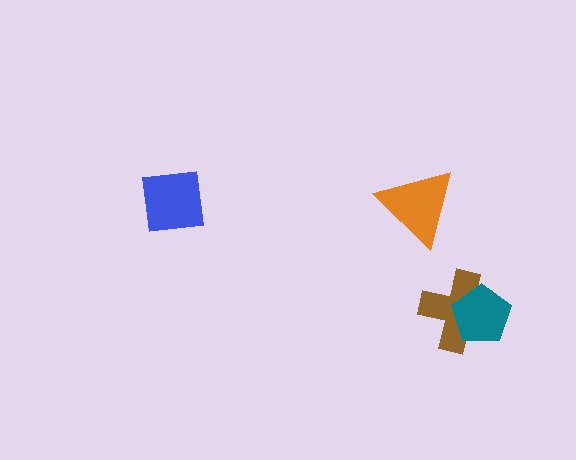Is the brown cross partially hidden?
Yes, it is partially covered by another shape.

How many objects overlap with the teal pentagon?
1 object overlaps with the teal pentagon.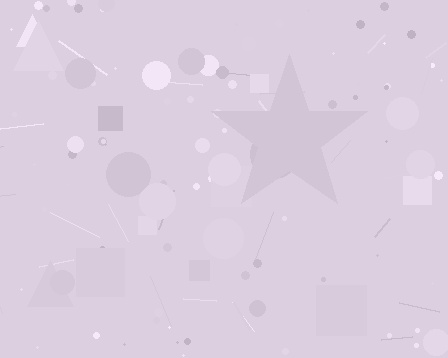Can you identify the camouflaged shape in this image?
The camouflaged shape is a star.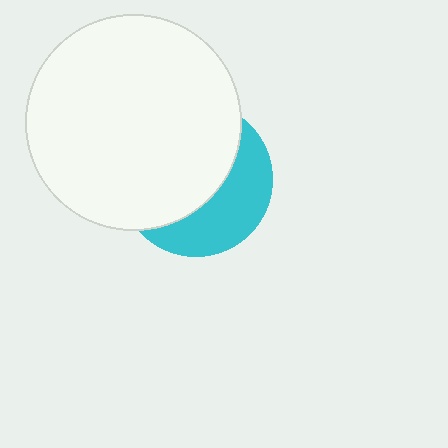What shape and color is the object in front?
The object in front is a white circle.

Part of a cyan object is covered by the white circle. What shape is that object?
It is a circle.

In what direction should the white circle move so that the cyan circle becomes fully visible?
The white circle should move toward the upper-left. That is the shortest direction to clear the overlap and leave the cyan circle fully visible.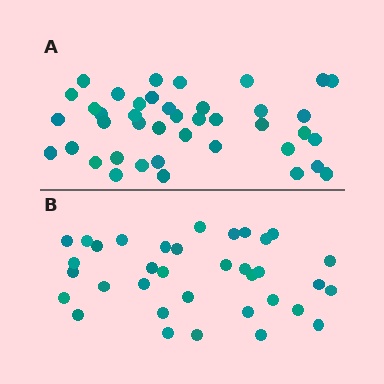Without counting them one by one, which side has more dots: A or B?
Region A (the top region) has more dots.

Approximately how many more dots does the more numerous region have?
Region A has about 6 more dots than region B.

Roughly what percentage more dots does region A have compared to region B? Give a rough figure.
About 15% more.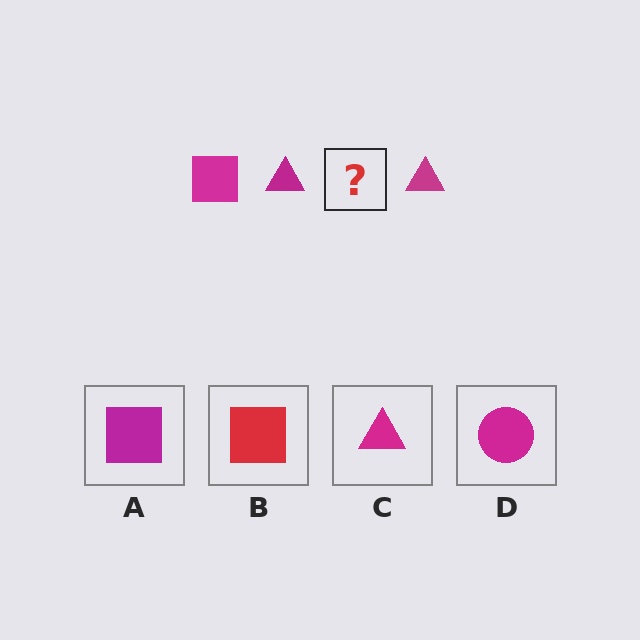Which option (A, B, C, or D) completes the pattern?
A.